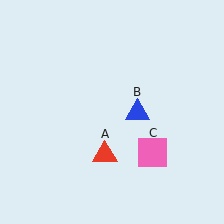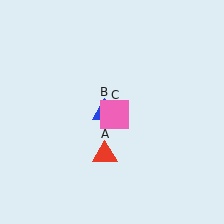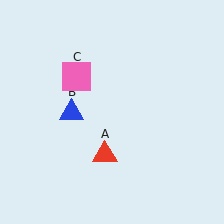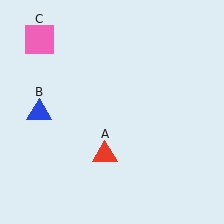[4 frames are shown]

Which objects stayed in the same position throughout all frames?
Red triangle (object A) remained stationary.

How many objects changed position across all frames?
2 objects changed position: blue triangle (object B), pink square (object C).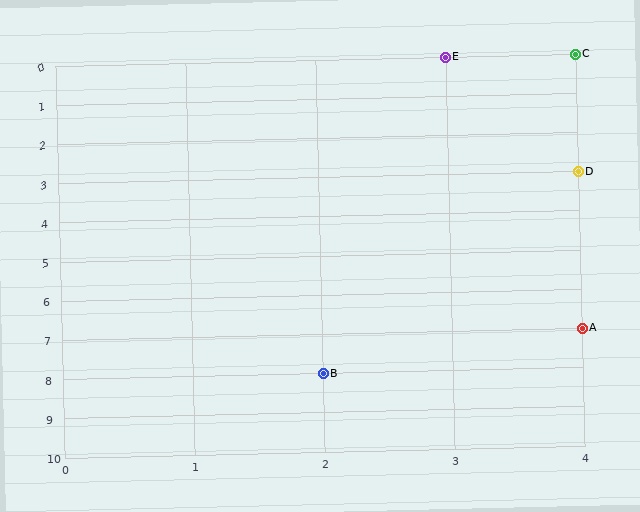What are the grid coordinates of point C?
Point C is at grid coordinates (4, 0).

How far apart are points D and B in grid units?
Points D and B are 2 columns and 5 rows apart (about 5.4 grid units diagonally).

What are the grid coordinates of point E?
Point E is at grid coordinates (3, 0).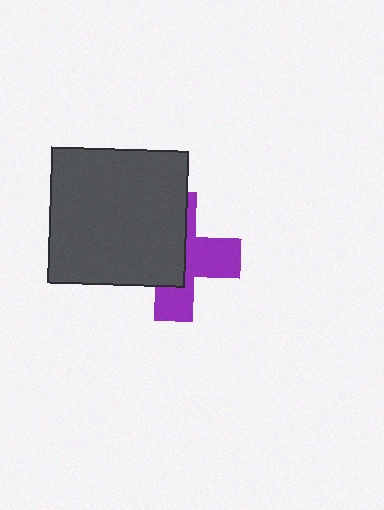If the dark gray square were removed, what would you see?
You would see the complete purple cross.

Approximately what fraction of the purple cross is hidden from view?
Roughly 53% of the purple cross is hidden behind the dark gray square.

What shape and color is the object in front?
The object in front is a dark gray square.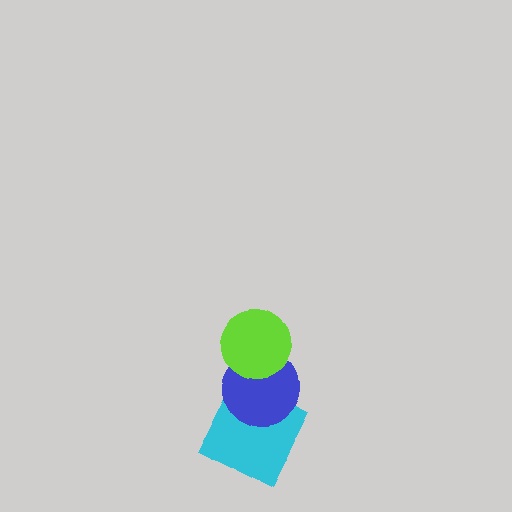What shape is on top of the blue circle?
The lime circle is on top of the blue circle.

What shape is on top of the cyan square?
The blue circle is on top of the cyan square.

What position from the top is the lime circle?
The lime circle is 1st from the top.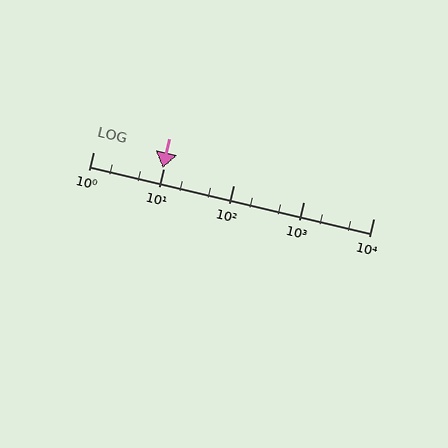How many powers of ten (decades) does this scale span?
The scale spans 4 decades, from 1 to 10000.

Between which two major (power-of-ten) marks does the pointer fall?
The pointer is between 1 and 10.